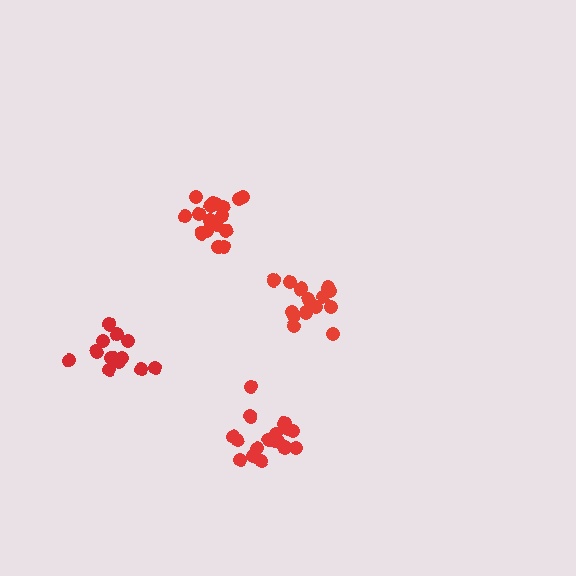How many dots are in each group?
Group 1: 15 dots, Group 2: 17 dots, Group 3: 12 dots, Group 4: 17 dots (61 total).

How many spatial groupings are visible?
There are 4 spatial groupings.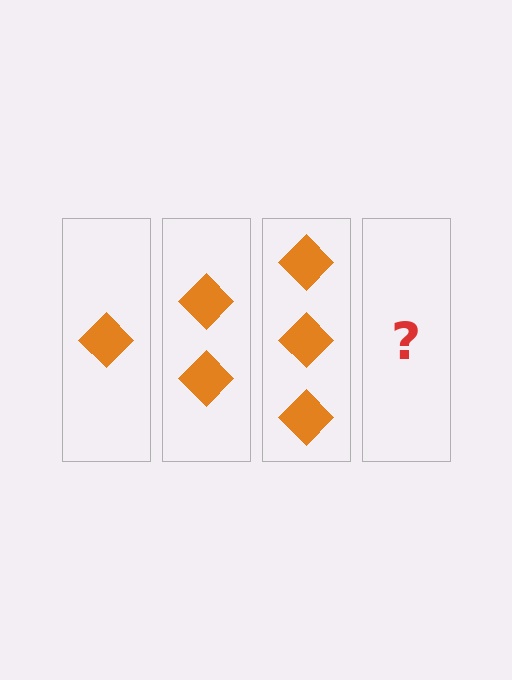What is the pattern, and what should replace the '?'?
The pattern is that each step adds one more diamond. The '?' should be 4 diamonds.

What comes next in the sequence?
The next element should be 4 diamonds.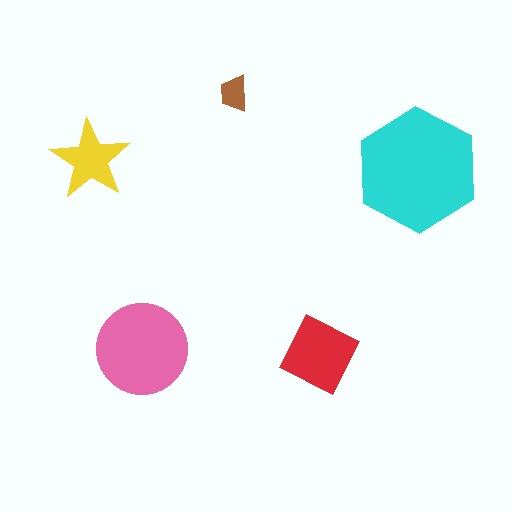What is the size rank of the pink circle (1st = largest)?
2nd.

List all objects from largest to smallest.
The cyan hexagon, the pink circle, the red diamond, the yellow star, the brown trapezoid.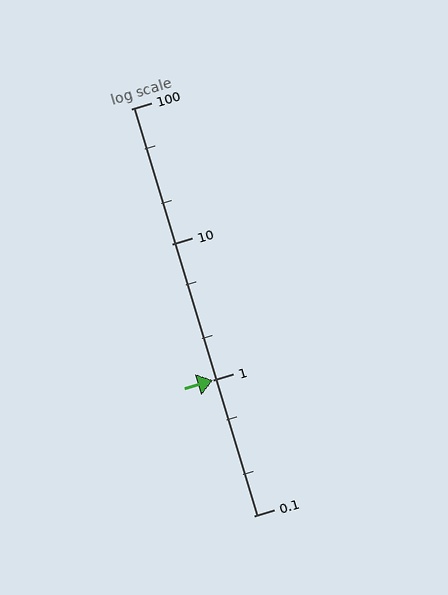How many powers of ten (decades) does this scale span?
The scale spans 3 decades, from 0.1 to 100.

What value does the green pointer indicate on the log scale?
The pointer indicates approximately 1.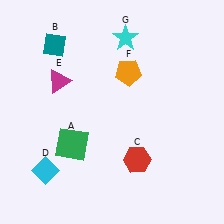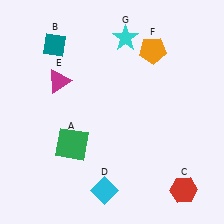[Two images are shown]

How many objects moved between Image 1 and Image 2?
3 objects moved between the two images.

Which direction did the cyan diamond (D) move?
The cyan diamond (D) moved right.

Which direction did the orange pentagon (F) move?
The orange pentagon (F) moved right.